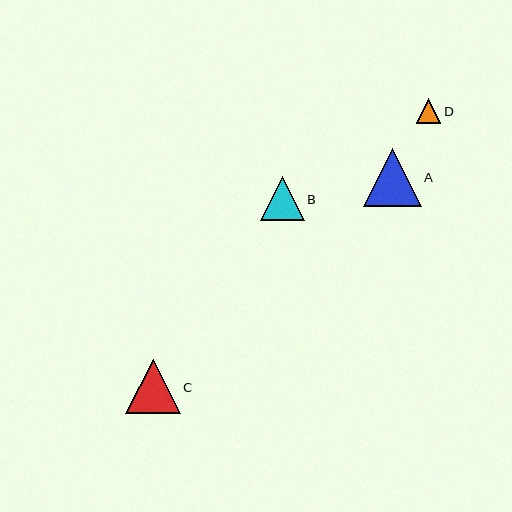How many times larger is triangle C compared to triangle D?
Triangle C is approximately 2.2 times the size of triangle D.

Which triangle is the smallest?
Triangle D is the smallest with a size of approximately 25 pixels.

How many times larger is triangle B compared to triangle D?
Triangle B is approximately 1.8 times the size of triangle D.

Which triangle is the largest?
Triangle A is the largest with a size of approximately 58 pixels.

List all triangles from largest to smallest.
From largest to smallest: A, C, B, D.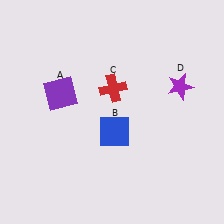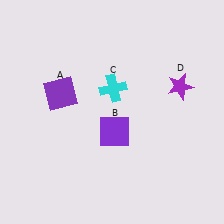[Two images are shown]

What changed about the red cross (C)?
In Image 1, C is red. In Image 2, it changed to cyan.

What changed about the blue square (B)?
In Image 1, B is blue. In Image 2, it changed to purple.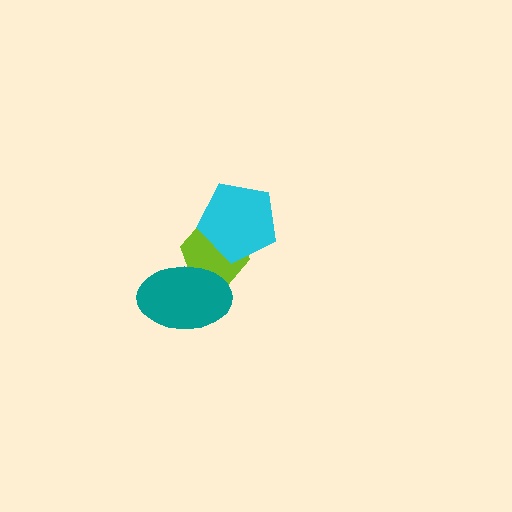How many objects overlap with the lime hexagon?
2 objects overlap with the lime hexagon.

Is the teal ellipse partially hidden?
No, no other shape covers it.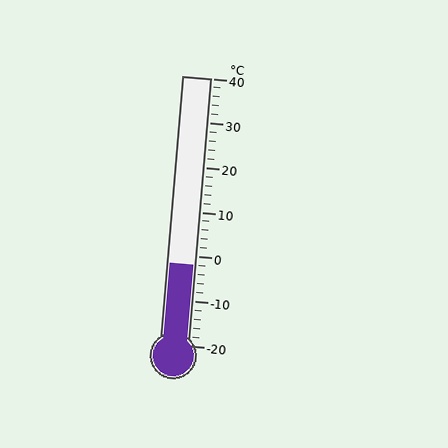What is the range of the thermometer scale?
The thermometer scale ranges from -20°C to 40°C.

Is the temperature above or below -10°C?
The temperature is above -10°C.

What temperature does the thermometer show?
The thermometer shows approximately -2°C.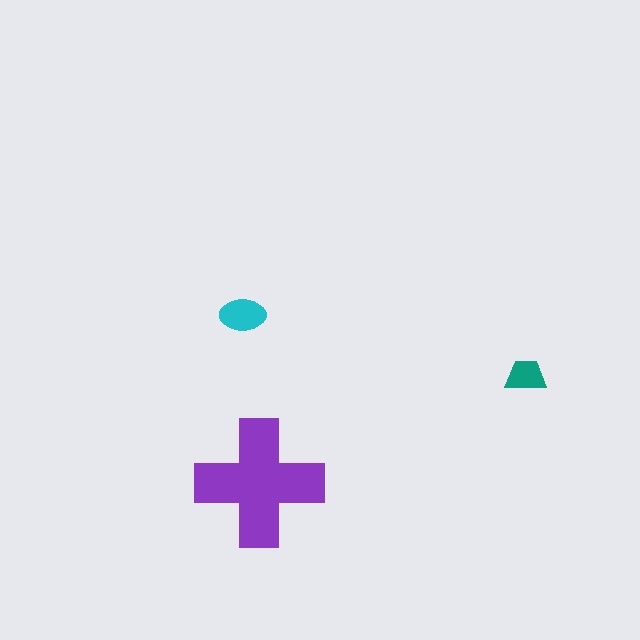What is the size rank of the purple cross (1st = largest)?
1st.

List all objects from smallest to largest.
The teal trapezoid, the cyan ellipse, the purple cross.